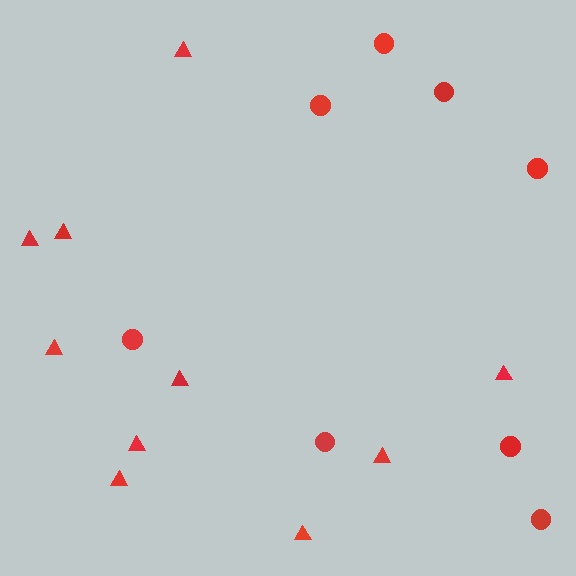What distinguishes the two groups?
There are 2 groups: one group of triangles (10) and one group of circles (8).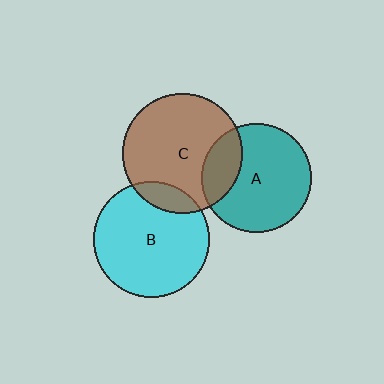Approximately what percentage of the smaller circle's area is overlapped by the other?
Approximately 25%.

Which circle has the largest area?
Circle C (brown).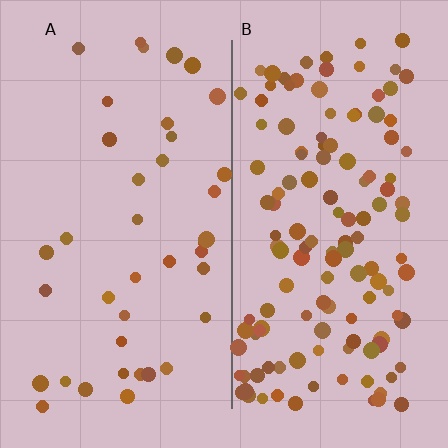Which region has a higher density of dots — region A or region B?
B (the right).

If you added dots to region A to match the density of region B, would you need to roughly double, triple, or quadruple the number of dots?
Approximately triple.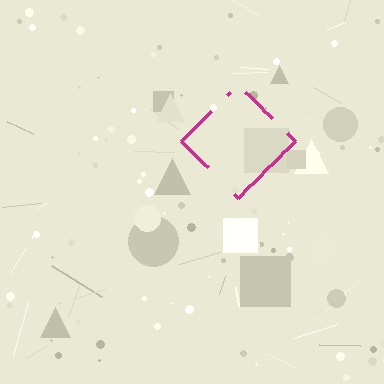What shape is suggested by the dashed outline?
The dashed outline suggests a diamond.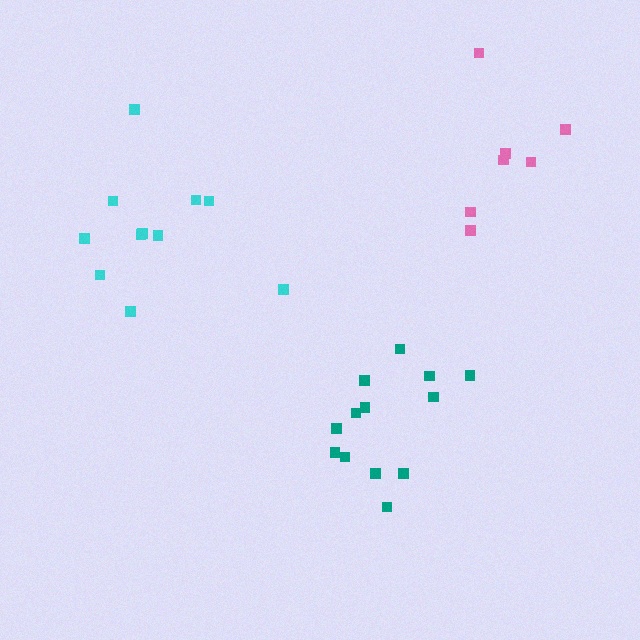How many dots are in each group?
Group 1: 13 dots, Group 2: 7 dots, Group 3: 11 dots (31 total).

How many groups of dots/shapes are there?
There are 3 groups.